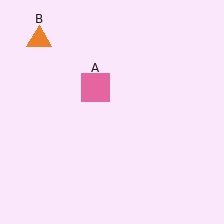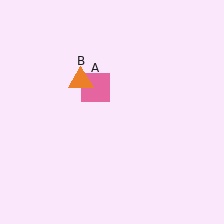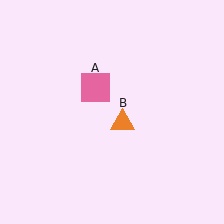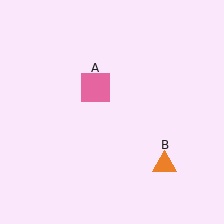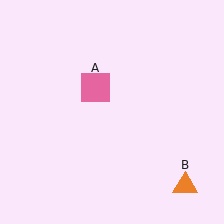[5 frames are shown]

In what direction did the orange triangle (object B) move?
The orange triangle (object B) moved down and to the right.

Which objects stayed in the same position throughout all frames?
Pink square (object A) remained stationary.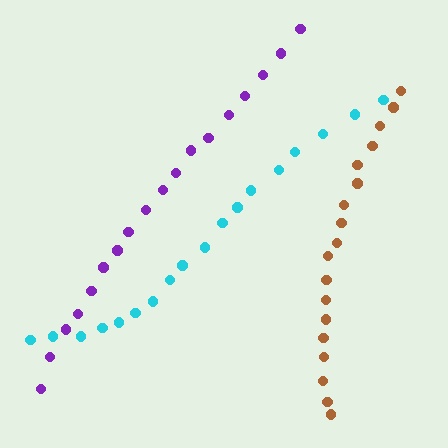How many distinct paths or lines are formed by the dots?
There are 3 distinct paths.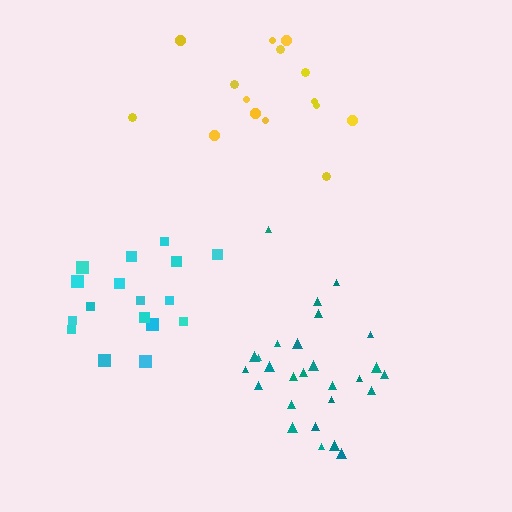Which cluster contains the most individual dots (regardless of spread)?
Teal (27).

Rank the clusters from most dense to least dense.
cyan, teal, yellow.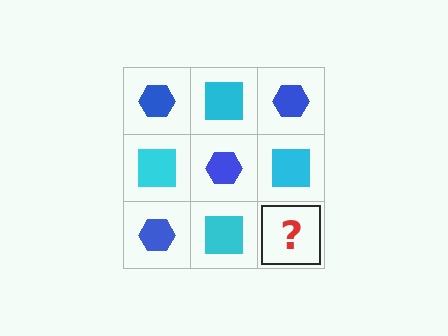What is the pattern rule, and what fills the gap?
The rule is that it alternates blue hexagon and cyan square in a checkerboard pattern. The gap should be filled with a blue hexagon.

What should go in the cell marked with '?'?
The missing cell should contain a blue hexagon.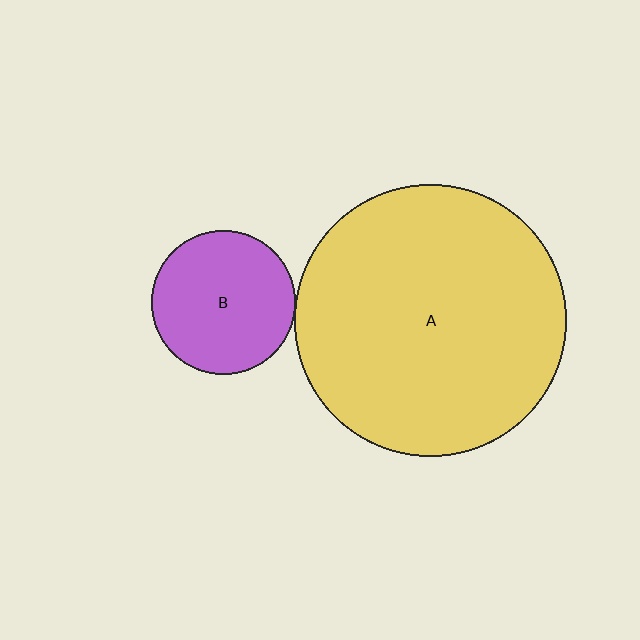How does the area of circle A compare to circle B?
Approximately 3.5 times.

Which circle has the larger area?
Circle A (yellow).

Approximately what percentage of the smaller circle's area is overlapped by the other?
Approximately 5%.